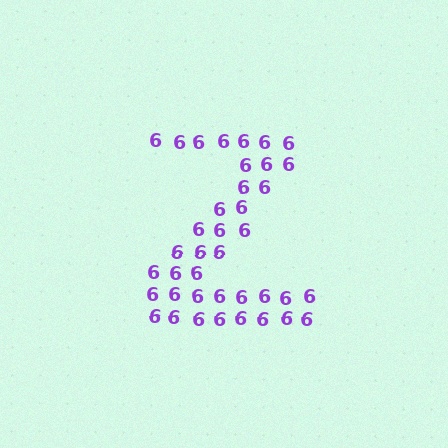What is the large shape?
The large shape is the letter Z.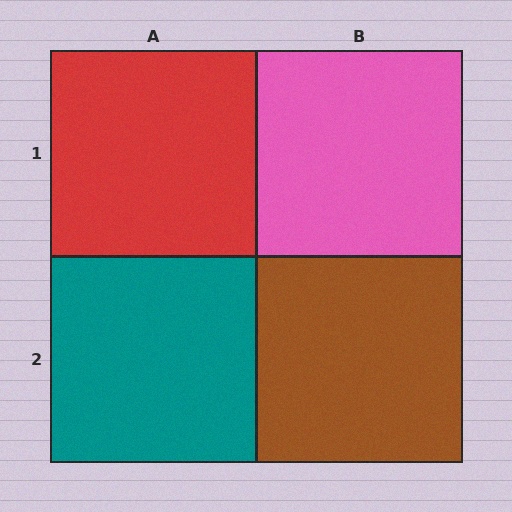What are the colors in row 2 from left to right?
Teal, brown.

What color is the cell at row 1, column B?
Pink.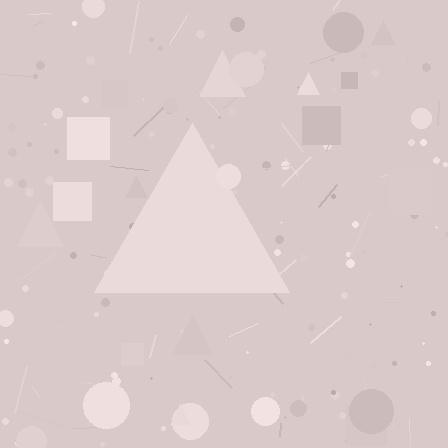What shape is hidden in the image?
A triangle is hidden in the image.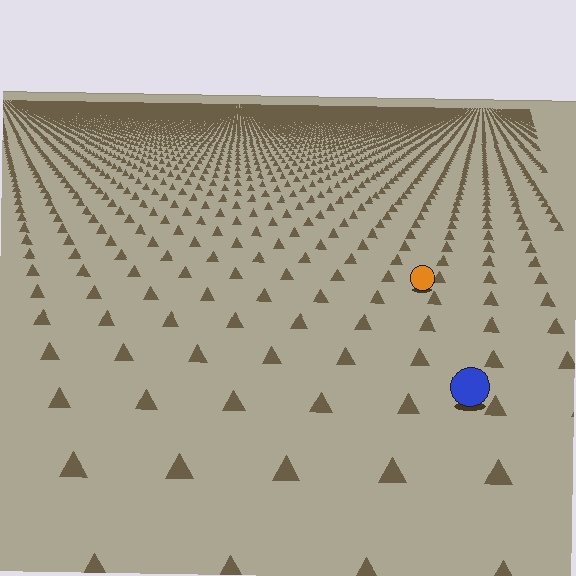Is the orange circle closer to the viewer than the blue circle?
No. The blue circle is closer — you can tell from the texture gradient: the ground texture is coarser near it.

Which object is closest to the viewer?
The blue circle is closest. The texture marks near it are larger and more spread out.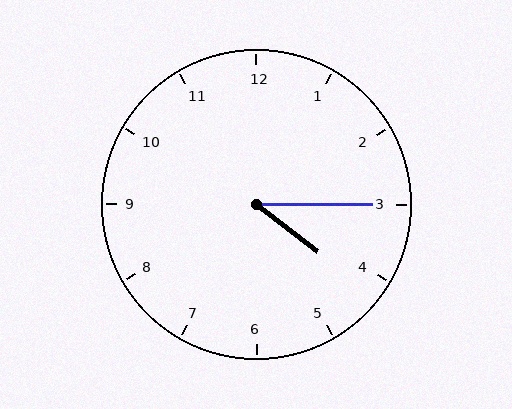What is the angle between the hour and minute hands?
Approximately 38 degrees.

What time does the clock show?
4:15.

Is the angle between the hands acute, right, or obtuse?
It is acute.